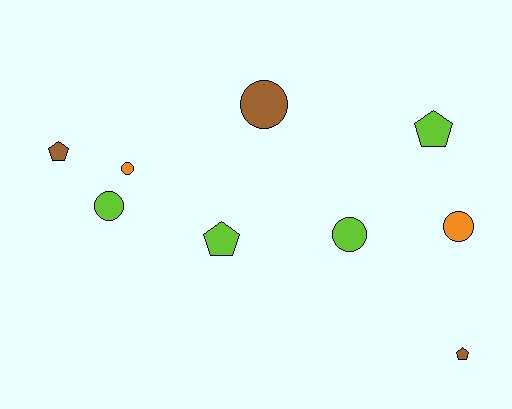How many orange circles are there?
There are 2 orange circles.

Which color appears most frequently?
Lime, with 4 objects.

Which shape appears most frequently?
Circle, with 5 objects.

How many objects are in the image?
There are 9 objects.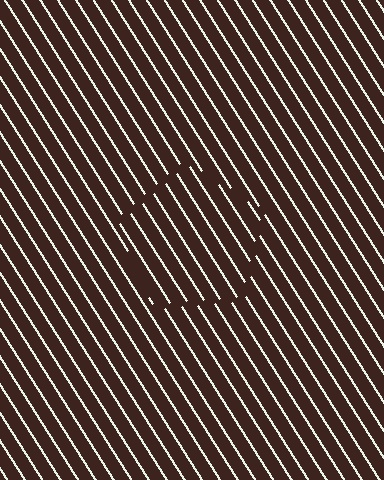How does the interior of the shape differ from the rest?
The interior of the shape contains the same grating, shifted by half a period — the contour is defined by the phase discontinuity where line-ends from the inner and outer gratings abut.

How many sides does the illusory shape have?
5 sides — the line-ends trace a pentagon.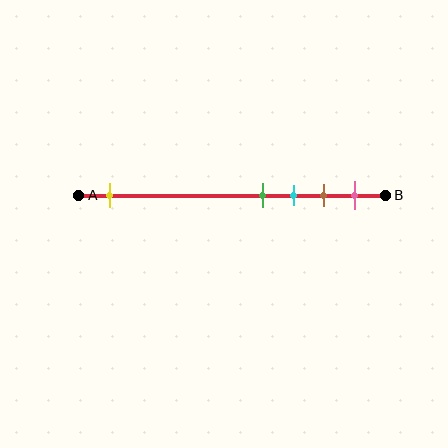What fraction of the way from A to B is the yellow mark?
The yellow mark is approximately 10% (0.1) of the way from A to B.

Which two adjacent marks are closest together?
The green and cyan marks are the closest adjacent pair.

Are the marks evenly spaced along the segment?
No, the marks are not evenly spaced.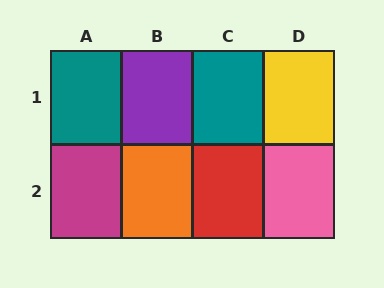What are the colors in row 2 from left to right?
Magenta, orange, red, pink.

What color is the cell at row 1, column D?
Yellow.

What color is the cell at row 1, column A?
Teal.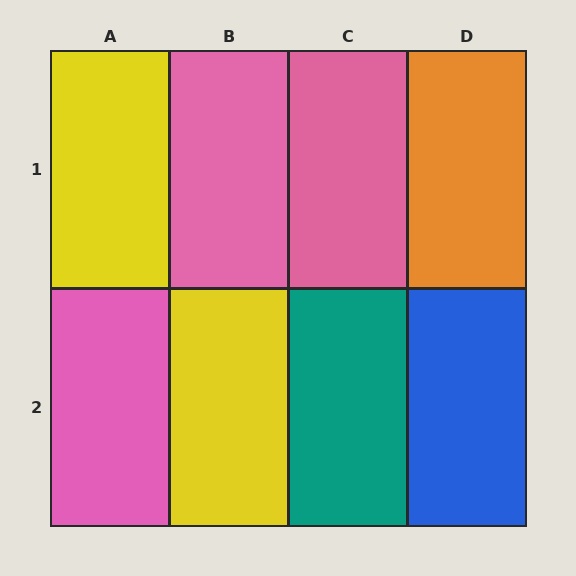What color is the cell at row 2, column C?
Teal.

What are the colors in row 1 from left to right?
Yellow, pink, pink, orange.